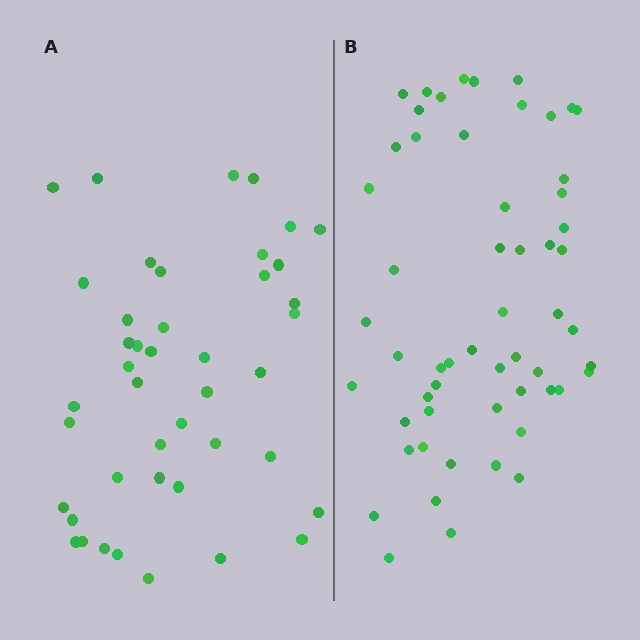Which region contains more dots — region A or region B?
Region B (the right region) has more dots.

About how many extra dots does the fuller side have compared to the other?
Region B has approximately 15 more dots than region A.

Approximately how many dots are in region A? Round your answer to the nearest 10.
About 40 dots. (The exact count is 43, which rounds to 40.)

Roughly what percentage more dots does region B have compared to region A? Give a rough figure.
About 30% more.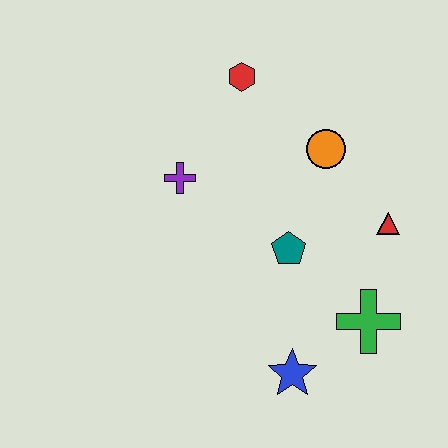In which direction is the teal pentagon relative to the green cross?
The teal pentagon is to the left of the green cross.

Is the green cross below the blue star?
No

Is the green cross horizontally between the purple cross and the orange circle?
No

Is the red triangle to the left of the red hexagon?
No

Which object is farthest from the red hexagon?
The blue star is farthest from the red hexagon.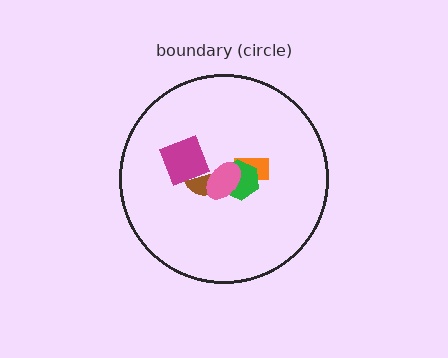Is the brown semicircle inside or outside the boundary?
Inside.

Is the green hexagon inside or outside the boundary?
Inside.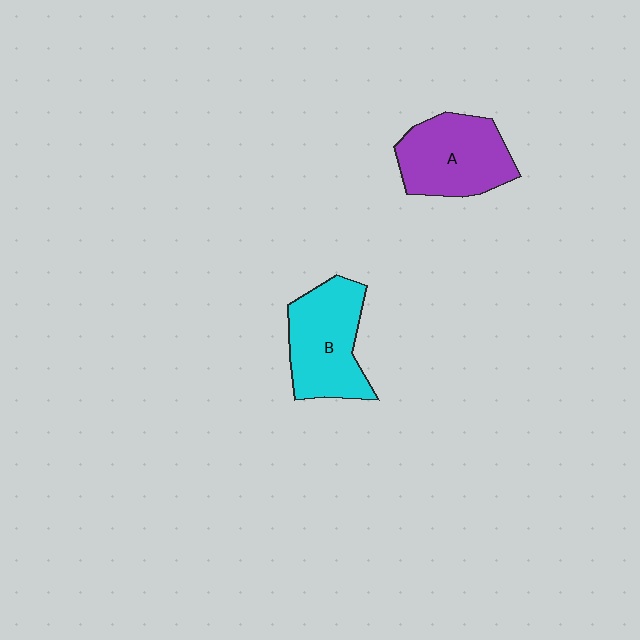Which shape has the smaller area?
Shape A (purple).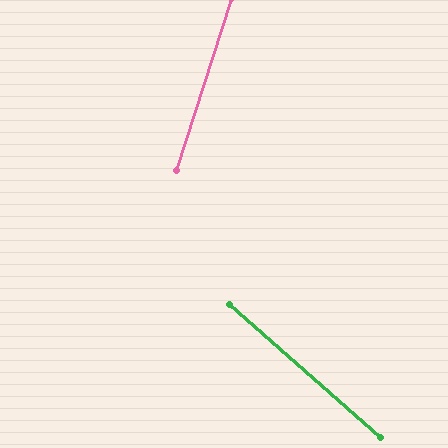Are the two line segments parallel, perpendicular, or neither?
Neither parallel nor perpendicular — they differ by about 66°.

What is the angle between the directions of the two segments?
Approximately 66 degrees.